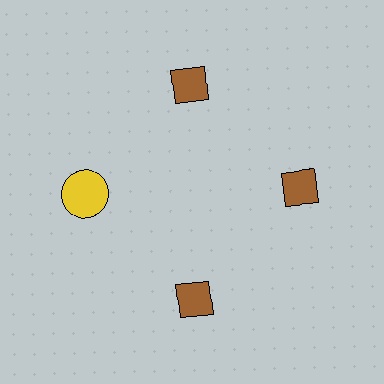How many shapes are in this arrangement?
There are 4 shapes arranged in a ring pattern.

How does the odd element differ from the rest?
It differs in both color (yellow instead of brown) and shape (circle instead of diamond).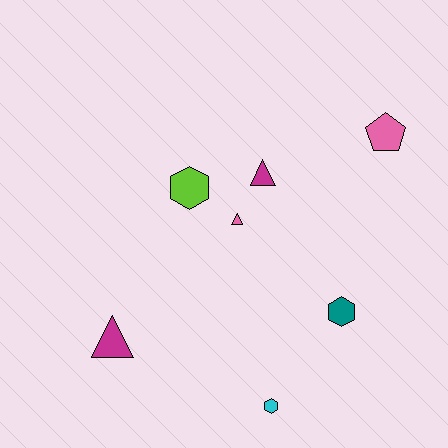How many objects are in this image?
There are 7 objects.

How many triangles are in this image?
There are 3 triangles.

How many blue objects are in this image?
There are no blue objects.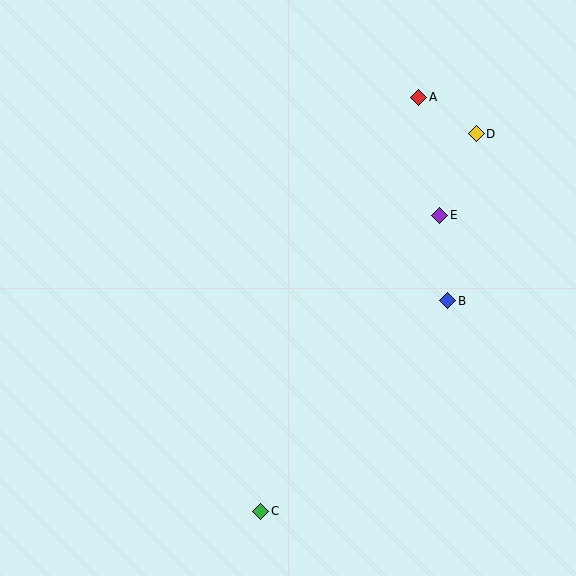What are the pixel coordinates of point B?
Point B is at (448, 301).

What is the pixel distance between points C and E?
The distance between C and E is 346 pixels.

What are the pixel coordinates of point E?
Point E is at (440, 215).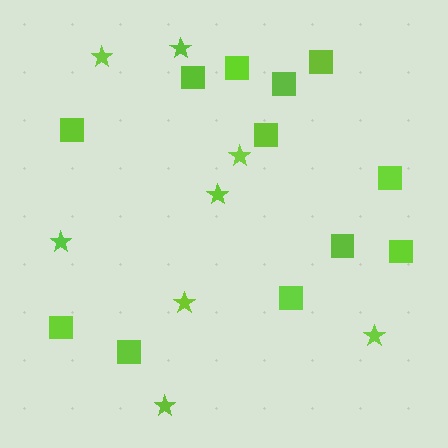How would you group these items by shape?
There are 2 groups: one group of squares (12) and one group of stars (8).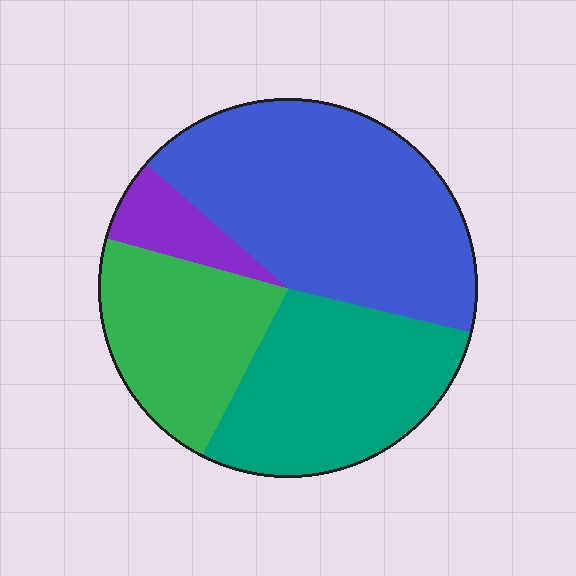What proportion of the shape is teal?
Teal takes up about one quarter (1/4) of the shape.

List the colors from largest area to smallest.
From largest to smallest: blue, teal, green, purple.